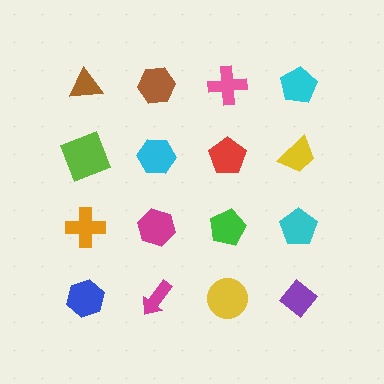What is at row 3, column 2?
A magenta hexagon.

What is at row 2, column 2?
A cyan hexagon.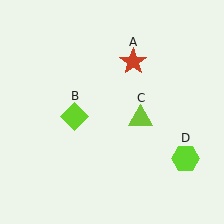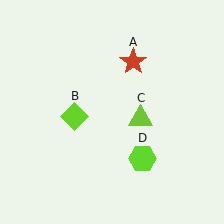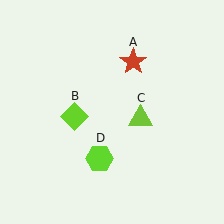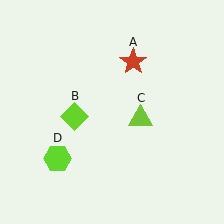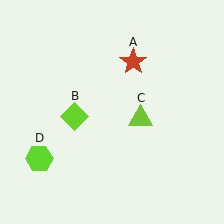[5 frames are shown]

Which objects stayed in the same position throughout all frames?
Red star (object A) and lime diamond (object B) and lime triangle (object C) remained stationary.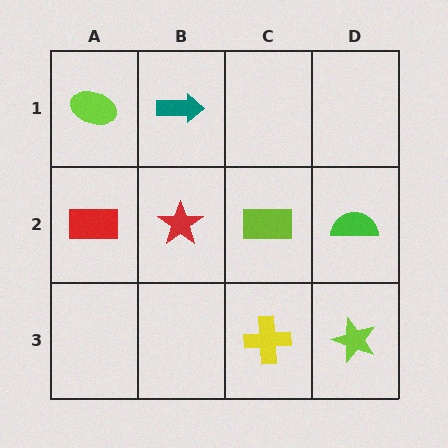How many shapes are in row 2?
4 shapes.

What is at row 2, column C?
A lime rectangle.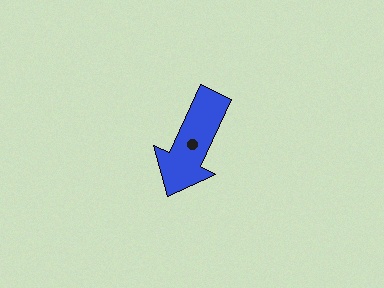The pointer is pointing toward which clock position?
Roughly 7 o'clock.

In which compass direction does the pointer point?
Southwest.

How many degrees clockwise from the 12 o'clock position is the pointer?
Approximately 205 degrees.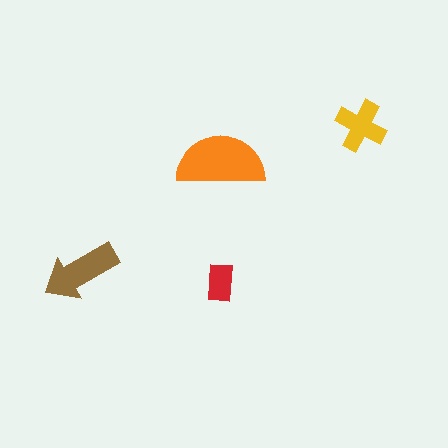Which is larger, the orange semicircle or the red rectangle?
The orange semicircle.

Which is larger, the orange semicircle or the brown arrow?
The orange semicircle.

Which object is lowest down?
The red rectangle is bottommost.